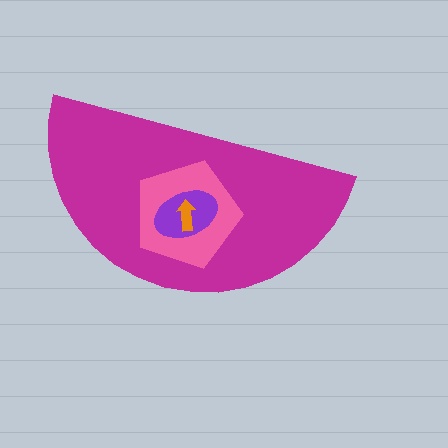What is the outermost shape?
The magenta semicircle.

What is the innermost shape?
The orange arrow.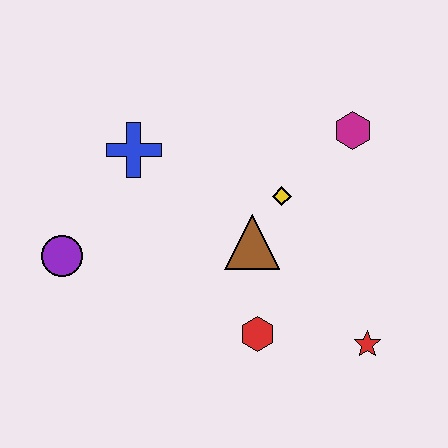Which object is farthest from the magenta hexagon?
The purple circle is farthest from the magenta hexagon.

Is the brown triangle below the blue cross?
Yes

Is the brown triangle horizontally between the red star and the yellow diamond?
No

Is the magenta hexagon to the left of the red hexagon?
No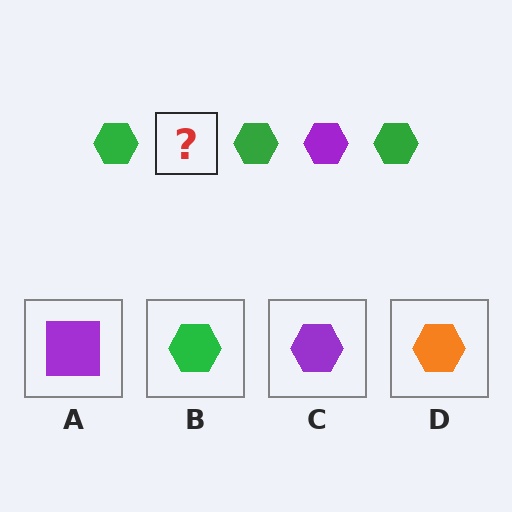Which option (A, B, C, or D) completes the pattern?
C.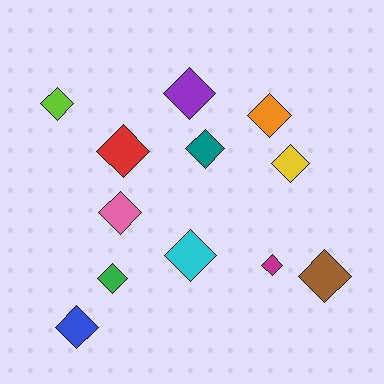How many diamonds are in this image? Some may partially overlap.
There are 12 diamonds.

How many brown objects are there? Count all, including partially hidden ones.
There is 1 brown object.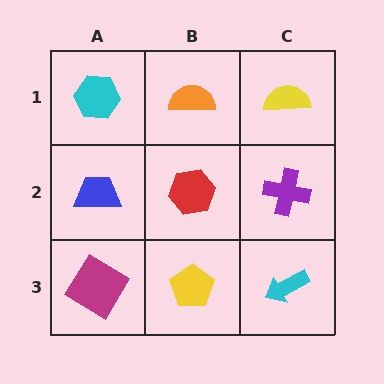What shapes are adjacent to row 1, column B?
A red hexagon (row 2, column B), a cyan hexagon (row 1, column A), a yellow semicircle (row 1, column C).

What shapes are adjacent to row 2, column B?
An orange semicircle (row 1, column B), a yellow pentagon (row 3, column B), a blue trapezoid (row 2, column A), a purple cross (row 2, column C).